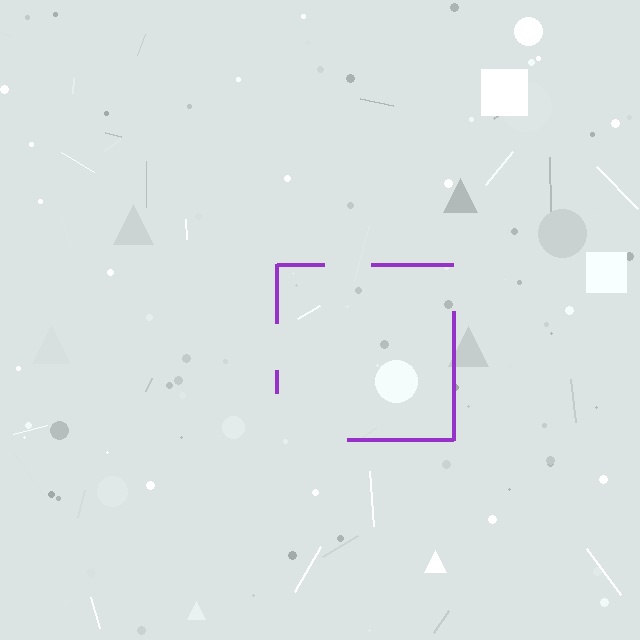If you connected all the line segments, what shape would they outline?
They would outline a square.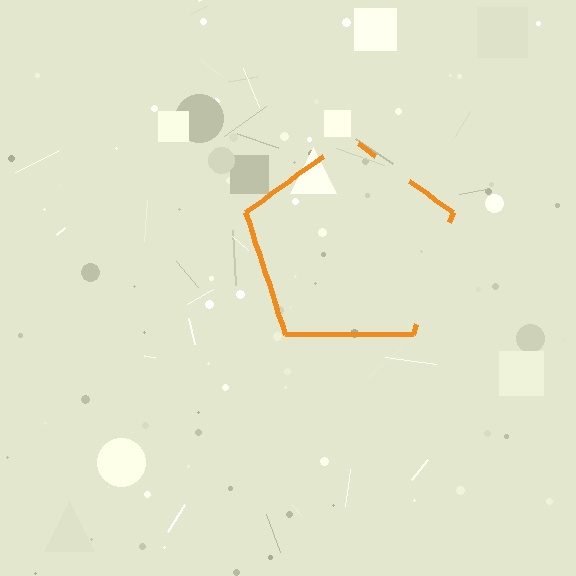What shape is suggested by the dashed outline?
The dashed outline suggests a pentagon.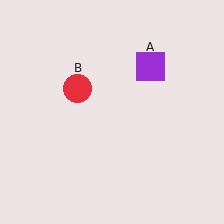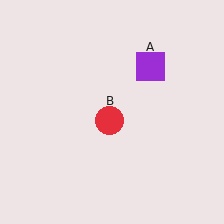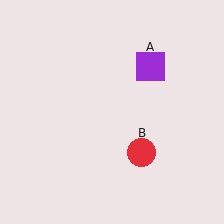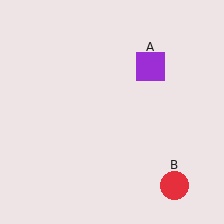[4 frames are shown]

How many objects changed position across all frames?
1 object changed position: red circle (object B).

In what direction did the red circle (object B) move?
The red circle (object B) moved down and to the right.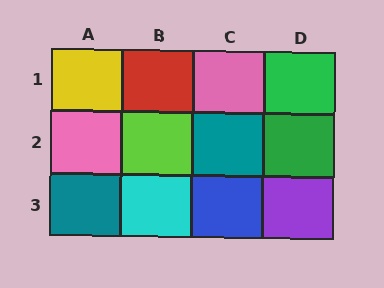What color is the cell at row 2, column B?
Lime.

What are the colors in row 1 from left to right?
Yellow, red, pink, green.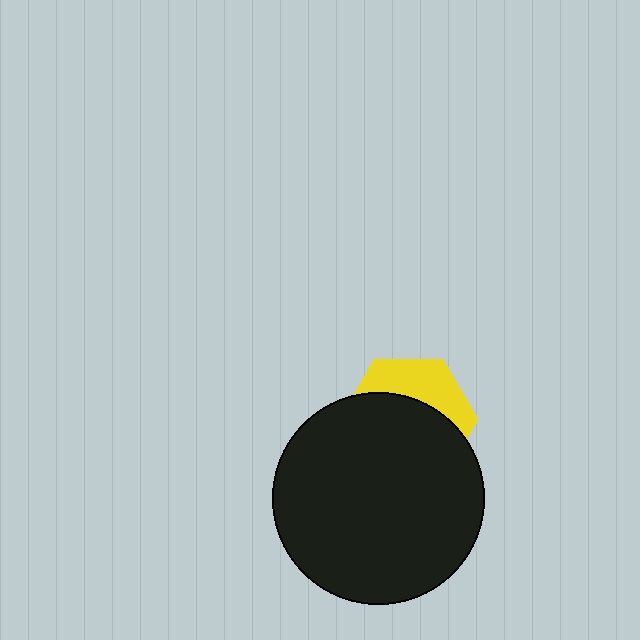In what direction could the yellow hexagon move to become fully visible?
The yellow hexagon could move up. That would shift it out from behind the black circle entirely.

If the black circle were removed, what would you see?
You would see the complete yellow hexagon.